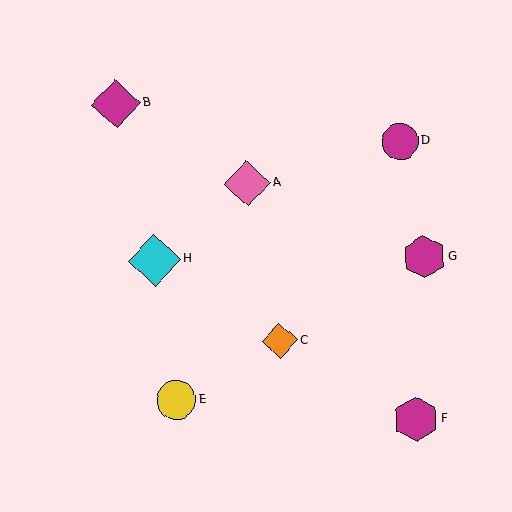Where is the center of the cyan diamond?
The center of the cyan diamond is at (154, 260).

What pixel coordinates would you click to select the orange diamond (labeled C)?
Click at (280, 341) to select the orange diamond C.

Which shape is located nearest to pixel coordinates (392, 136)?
The magenta circle (labeled D) at (400, 141) is nearest to that location.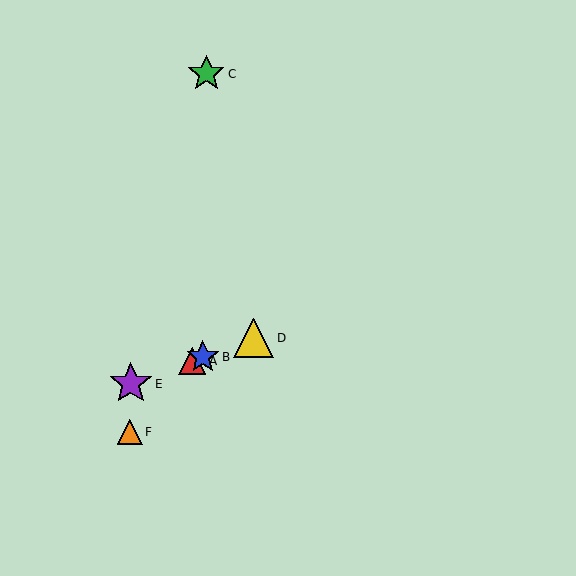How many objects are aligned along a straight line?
4 objects (A, B, D, E) are aligned along a straight line.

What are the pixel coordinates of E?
Object E is at (131, 384).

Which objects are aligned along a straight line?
Objects A, B, D, E are aligned along a straight line.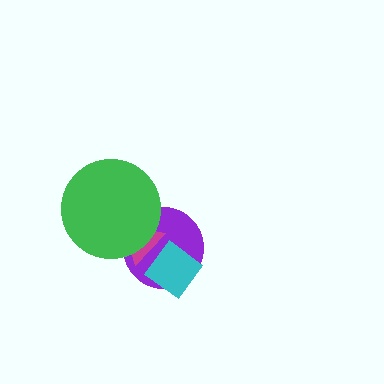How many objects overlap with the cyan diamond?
2 objects overlap with the cyan diamond.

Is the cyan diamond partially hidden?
No, no other shape covers it.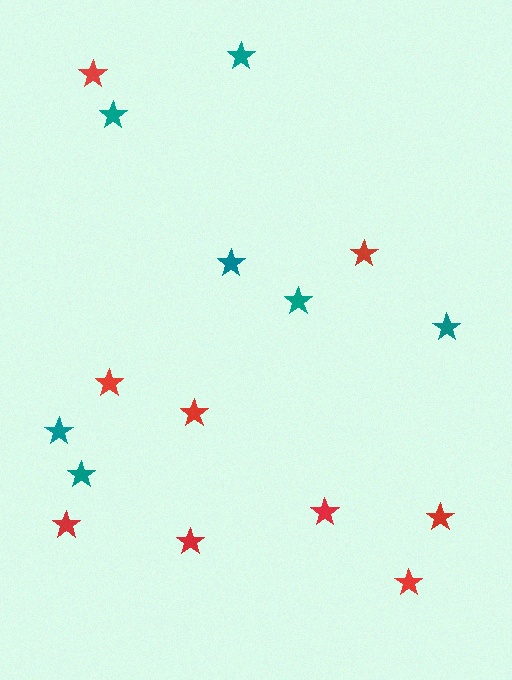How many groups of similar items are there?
There are 2 groups: one group of teal stars (7) and one group of red stars (9).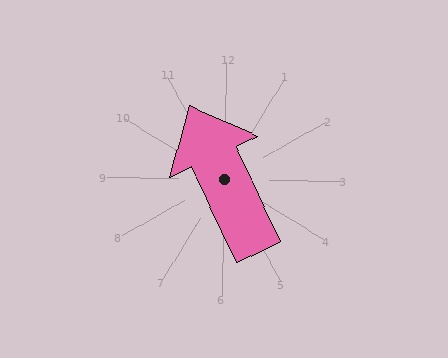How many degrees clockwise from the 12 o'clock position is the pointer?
Approximately 334 degrees.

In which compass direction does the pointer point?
Northwest.